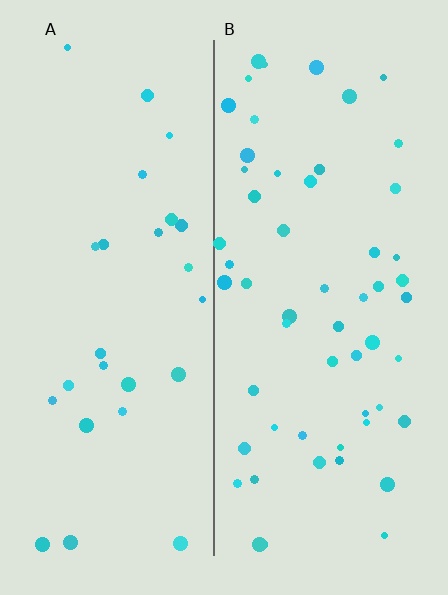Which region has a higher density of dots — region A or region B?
B (the right).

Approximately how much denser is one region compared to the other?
Approximately 2.1× — region B over region A.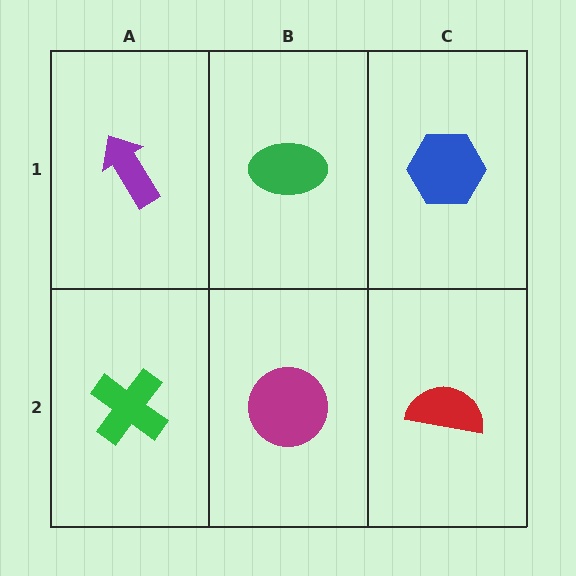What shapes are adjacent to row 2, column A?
A purple arrow (row 1, column A), a magenta circle (row 2, column B).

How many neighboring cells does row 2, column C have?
2.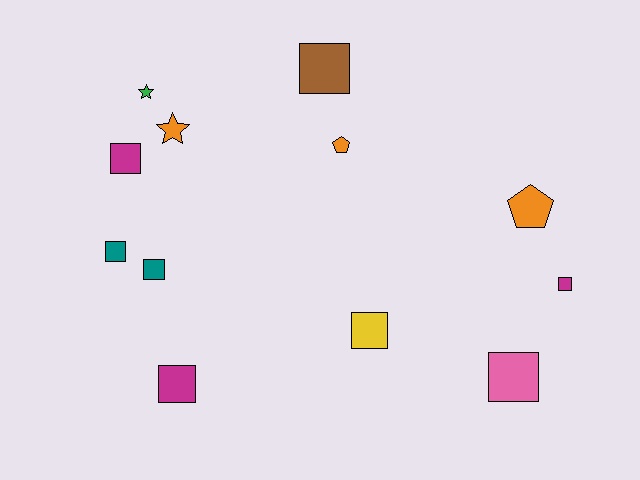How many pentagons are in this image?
There are 2 pentagons.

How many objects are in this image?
There are 12 objects.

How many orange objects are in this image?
There are 3 orange objects.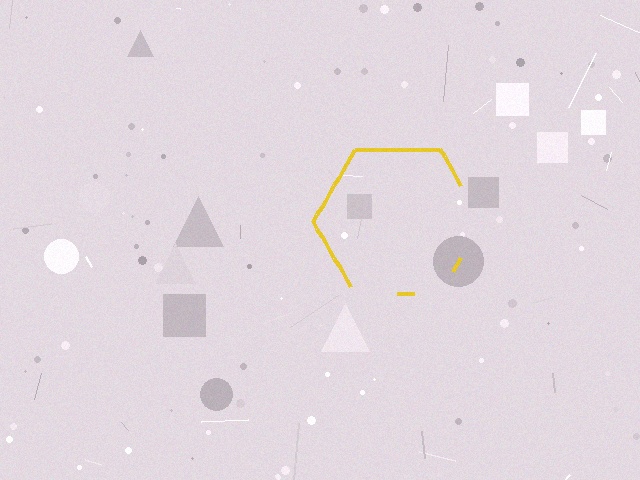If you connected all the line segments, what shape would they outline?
They would outline a hexagon.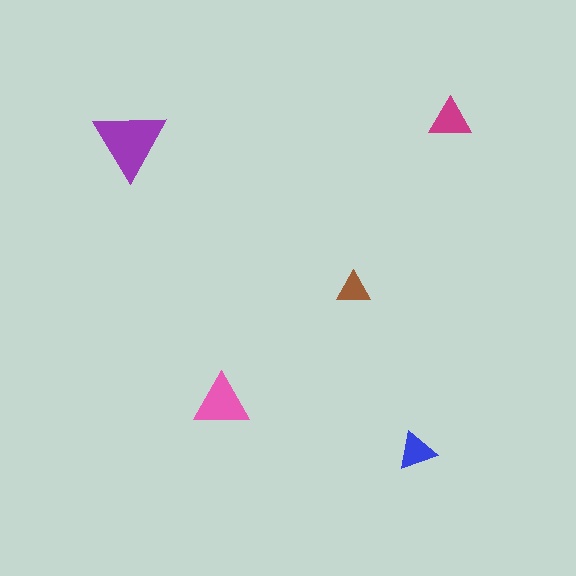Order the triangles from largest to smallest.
the purple one, the pink one, the magenta one, the blue one, the brown one.